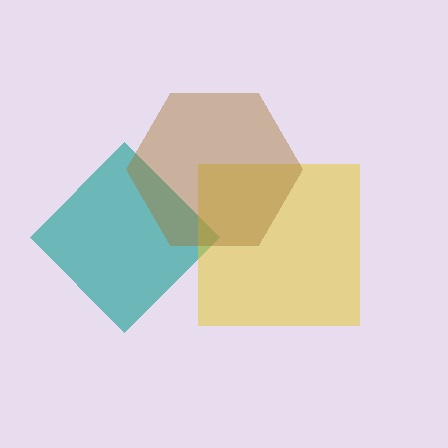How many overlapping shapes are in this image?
There are 3 overlapping shapes in the image.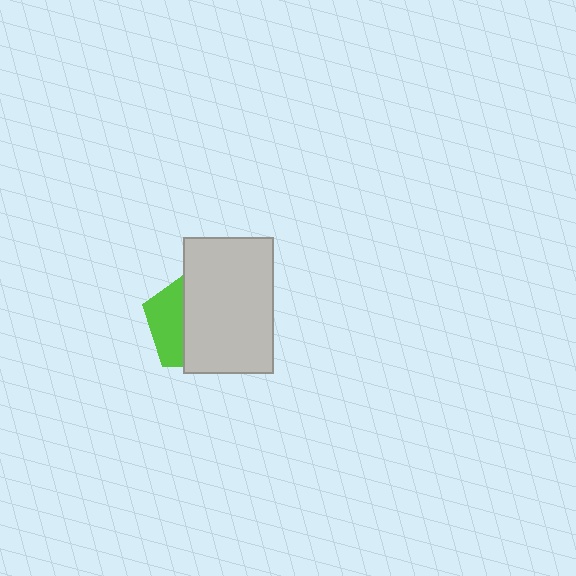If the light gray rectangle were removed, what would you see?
You would see the complete lime pentagon.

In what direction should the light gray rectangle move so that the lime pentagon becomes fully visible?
The light gray rectangle should move right. That is the shortest direction to clear the overlap and leave the lime pentagon fully visible.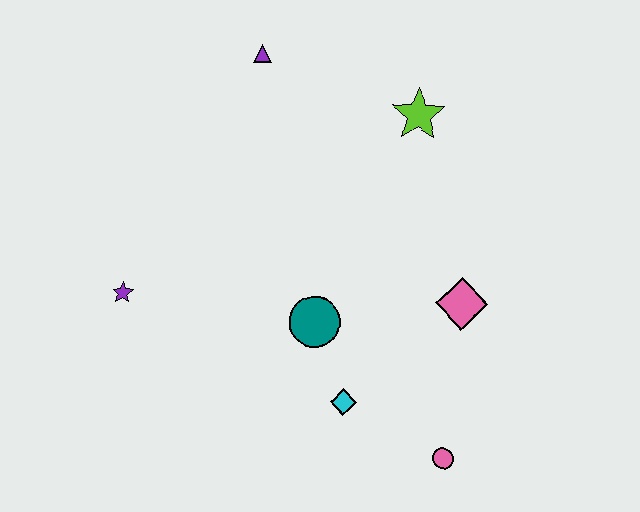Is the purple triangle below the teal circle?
No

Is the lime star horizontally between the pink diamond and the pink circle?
No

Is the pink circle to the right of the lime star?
Yes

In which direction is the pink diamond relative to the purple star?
The pink diamond is to the right of the purple star.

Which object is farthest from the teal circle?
The purple triangle is farthest from the teal circle.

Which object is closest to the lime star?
The purple triangle is closest to the lime star.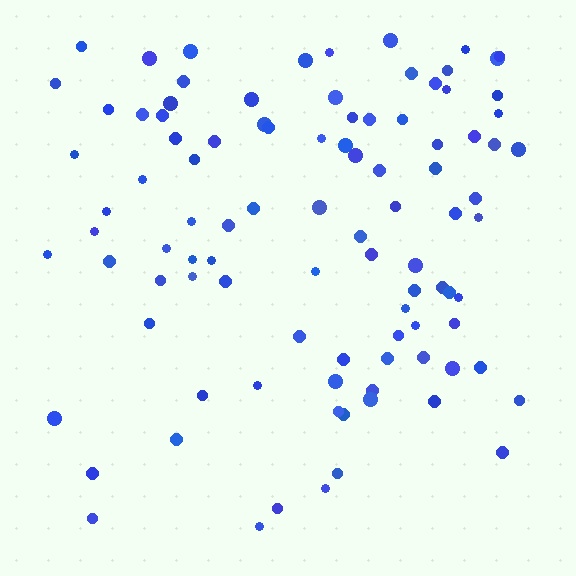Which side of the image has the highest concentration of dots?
The top.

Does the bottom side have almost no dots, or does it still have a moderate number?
Still a moderate number, just noticeably fewer than the top.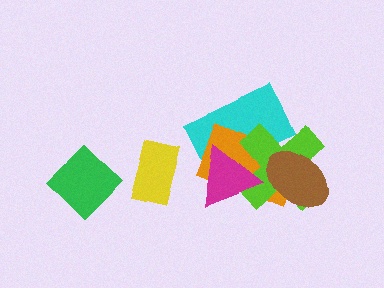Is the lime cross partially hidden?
Yes, it is partially covered by another shape.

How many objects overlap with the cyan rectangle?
3 objects overlap with the cyan rectangle.